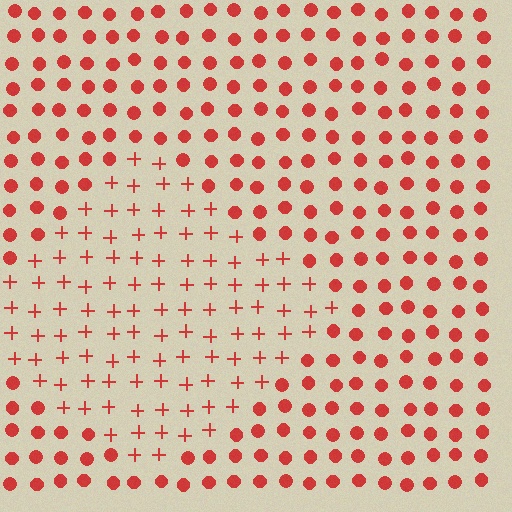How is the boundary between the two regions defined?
The boundary is defined by a change in element shape: plus signs inside vs. circles outside. All elements share the same color and spacing.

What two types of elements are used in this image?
The image uses plus signs inside the diamond region and circles outside it.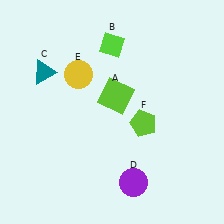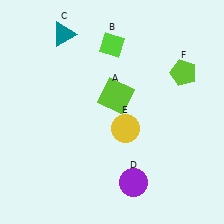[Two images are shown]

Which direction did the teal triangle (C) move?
The teal triangle (C) moved up.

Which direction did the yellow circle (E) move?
The yellow circle (E) moved down.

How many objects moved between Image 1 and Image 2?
3 objects moved between the two images.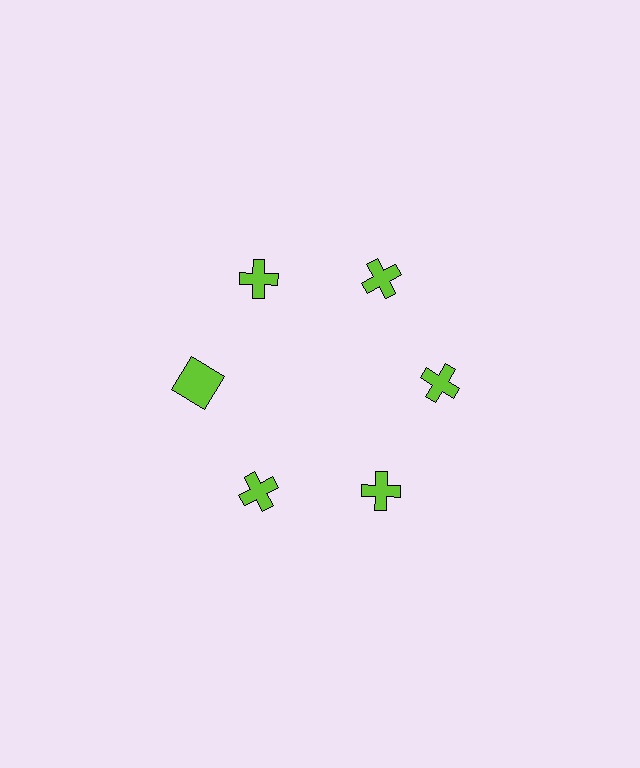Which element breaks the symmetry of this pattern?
The lime square at roughly the 9 o'clock position breaks the symmetry. All other shapes are lime crosses.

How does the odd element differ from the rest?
It has a different shape: square instead of cross.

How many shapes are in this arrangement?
There are 6 shapes arranged in a ring pattern.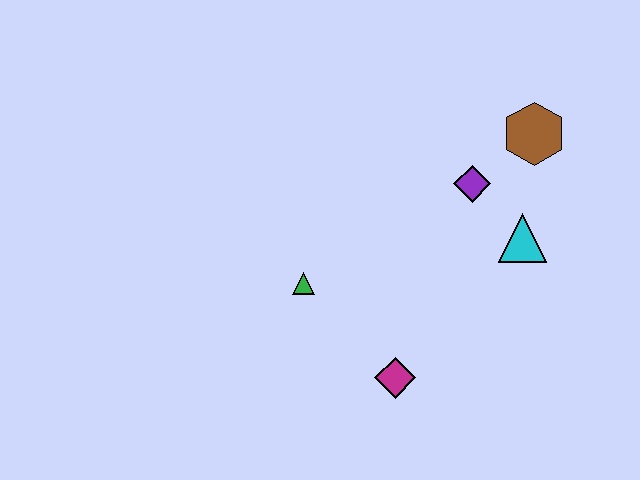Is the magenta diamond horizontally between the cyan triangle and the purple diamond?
No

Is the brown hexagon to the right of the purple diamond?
Yes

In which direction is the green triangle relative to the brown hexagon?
The green triangle is to the left of the brown hexagon.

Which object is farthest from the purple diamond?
The magenta diamond is farthest from the purple diamond.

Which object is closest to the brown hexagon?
The purple diamond is closest to the brown hexagon.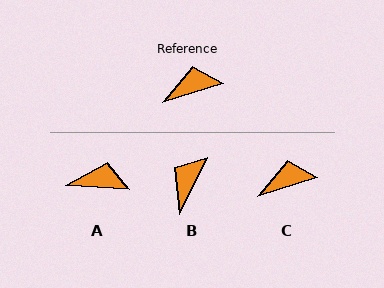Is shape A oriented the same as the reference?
No, it is off by about 22 degrees.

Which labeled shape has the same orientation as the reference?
C.